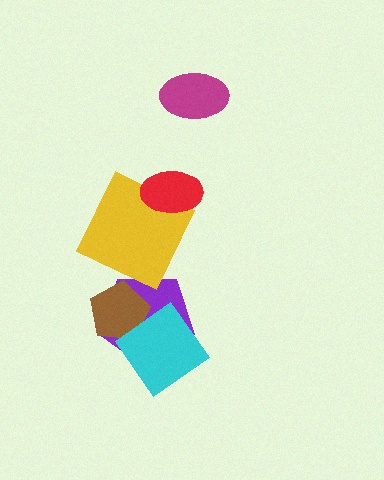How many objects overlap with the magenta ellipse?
0 objects overlap with the magenta ellipse.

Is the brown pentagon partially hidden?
Yes, it is partially covered by another shape.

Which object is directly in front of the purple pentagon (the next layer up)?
The brown pentagon is directly in front of the purple pentagon.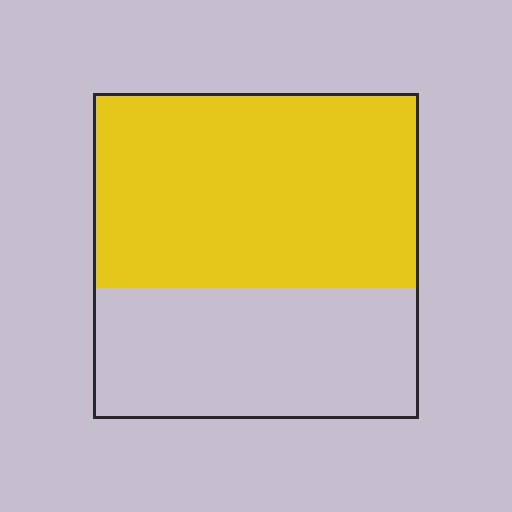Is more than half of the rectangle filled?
Yes.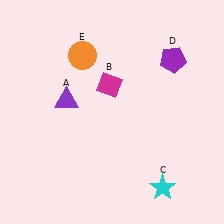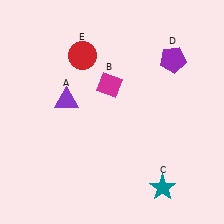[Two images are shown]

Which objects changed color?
C changed from cyan to teal. E changed from orange to red.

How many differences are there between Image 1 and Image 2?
There are 2 differences between the two images.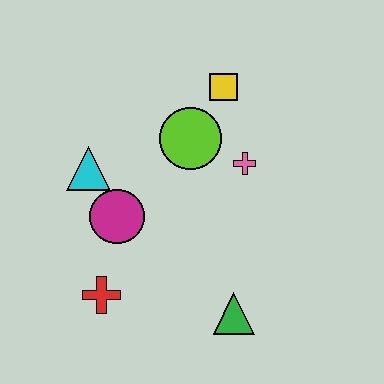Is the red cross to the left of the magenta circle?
Yes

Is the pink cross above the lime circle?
No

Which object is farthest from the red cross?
The yellow square is farthest from the red cross.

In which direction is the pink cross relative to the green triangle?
The pink cross is above the green triangle.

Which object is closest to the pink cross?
The lime circle is closest to the pink cross.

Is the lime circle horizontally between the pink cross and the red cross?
Yes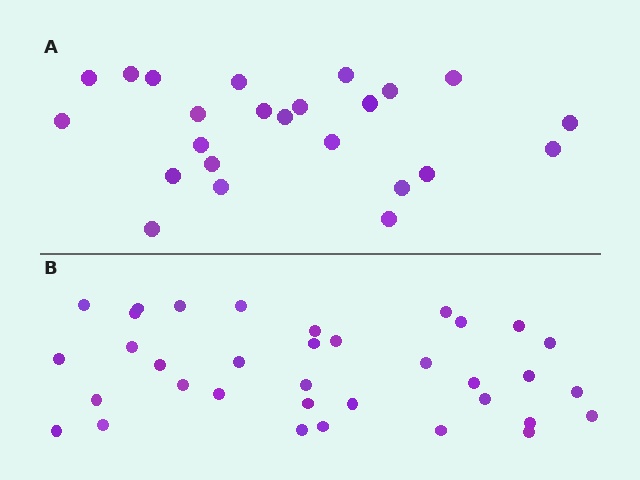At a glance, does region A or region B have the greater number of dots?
Region B (the bottom region) has more dots.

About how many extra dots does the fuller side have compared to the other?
Region B has roughly 12 or so more dots than region A.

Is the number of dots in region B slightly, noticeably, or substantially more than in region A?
Region B has substantially more. The ratio is roughly 1.5 to 1.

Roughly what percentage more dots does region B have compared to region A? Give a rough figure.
About 45% more.